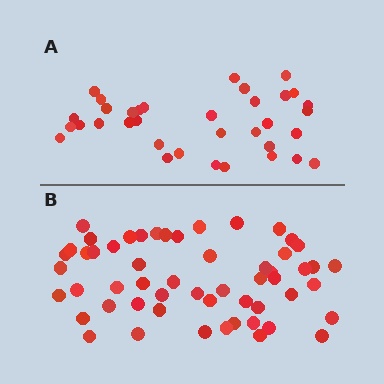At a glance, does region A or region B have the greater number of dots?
Region B (the bottom region) has more dots.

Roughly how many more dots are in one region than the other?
Region B has approximately 20 more dots than region A.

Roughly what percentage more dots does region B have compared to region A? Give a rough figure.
About 55% more.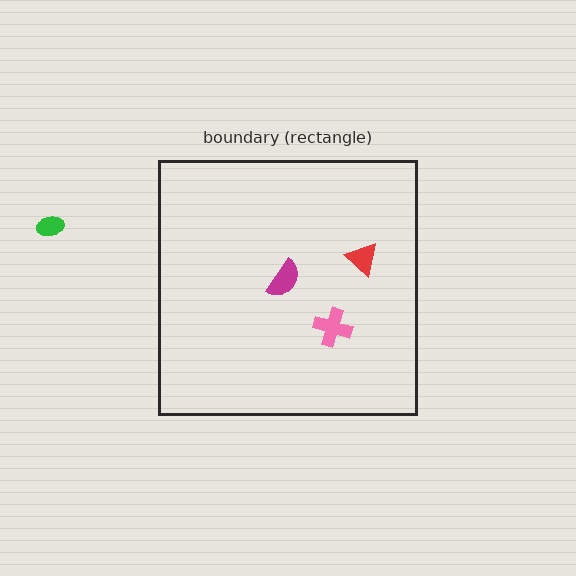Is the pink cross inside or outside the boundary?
Inside.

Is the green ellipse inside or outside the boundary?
Outside.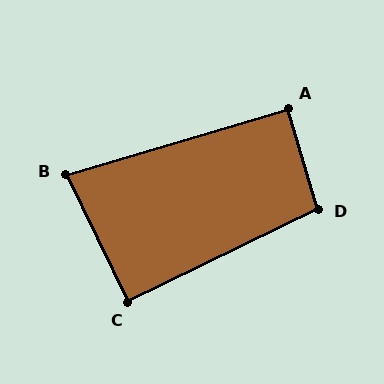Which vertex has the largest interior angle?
D, at approximately 99 degrees.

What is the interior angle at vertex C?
Approximately 90 degrees (approximately right).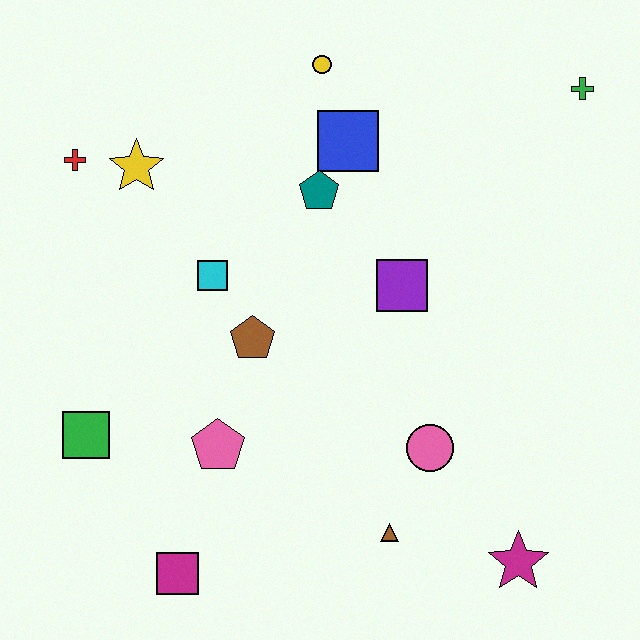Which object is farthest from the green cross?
The magenta square is farthest from the green cross.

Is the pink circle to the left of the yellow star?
No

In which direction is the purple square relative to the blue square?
The purple square is below the blue square.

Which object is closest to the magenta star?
The brown triangle is closest to the magenta star.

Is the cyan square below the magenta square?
No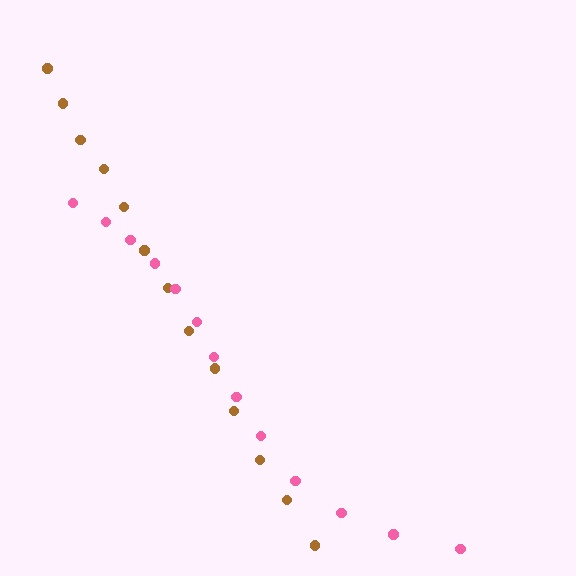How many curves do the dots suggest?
There are 2 distinct paths.